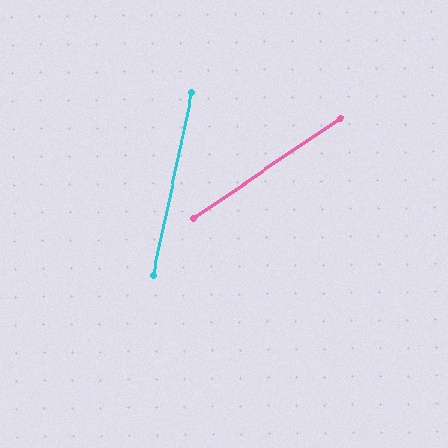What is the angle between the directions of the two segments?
Approximately 43 degrees.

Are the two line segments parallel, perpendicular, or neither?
Neither parallel nor perpendicular — they differ by about 43°.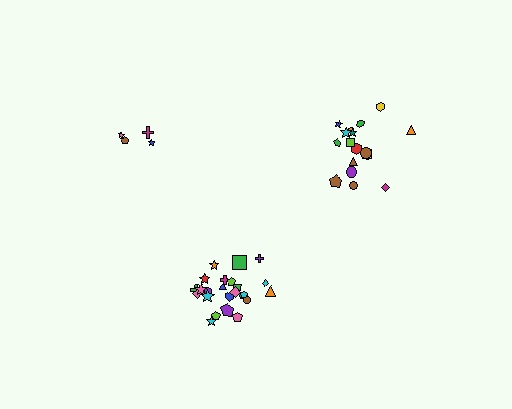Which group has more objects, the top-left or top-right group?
The top-right group.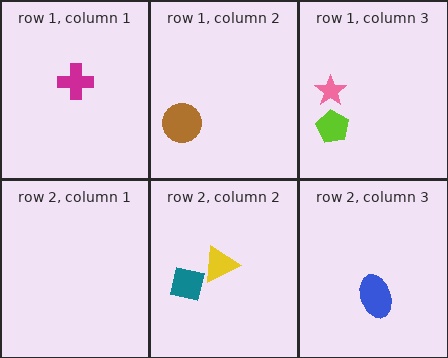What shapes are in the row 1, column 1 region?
The magenta cross.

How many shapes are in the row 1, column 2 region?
1.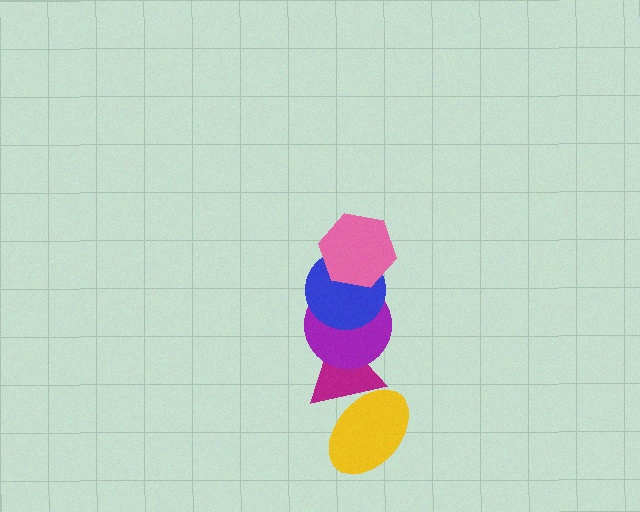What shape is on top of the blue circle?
The pink hexagon is on top of the blue circle.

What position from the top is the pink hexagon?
The pink hexagon is 1st from the top.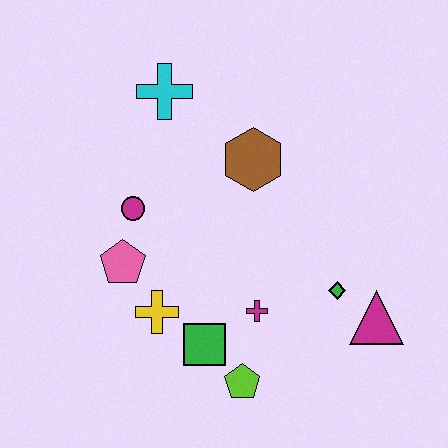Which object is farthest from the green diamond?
The cyan cross is farthest from the green diamond.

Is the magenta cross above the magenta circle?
No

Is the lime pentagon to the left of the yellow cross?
No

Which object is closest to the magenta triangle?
The green diamond is closest to the magenta triangle.